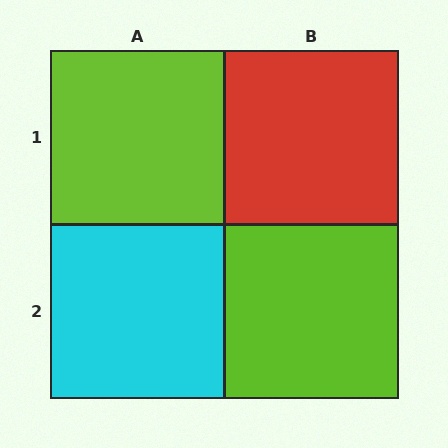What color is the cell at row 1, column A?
Lime.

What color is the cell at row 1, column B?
Red.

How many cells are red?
1 cell is red.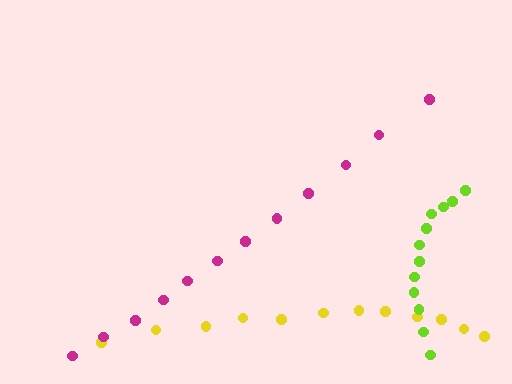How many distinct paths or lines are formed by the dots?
There are 3 distinct paths.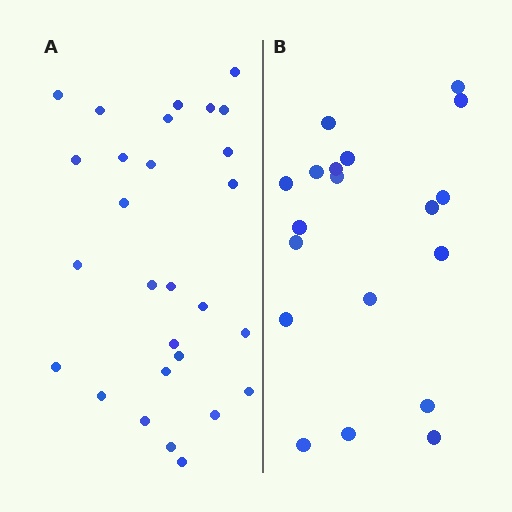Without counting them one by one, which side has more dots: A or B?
Region A (the left region) has more dots.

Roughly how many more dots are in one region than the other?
Region A has roughly 8 or so more dots than region B.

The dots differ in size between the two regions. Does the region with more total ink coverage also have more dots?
No. Region B has more total ink coverage because its dots are larger, but region A actually contains more individual dots. Total area can be misleading — the number of items is what matters here.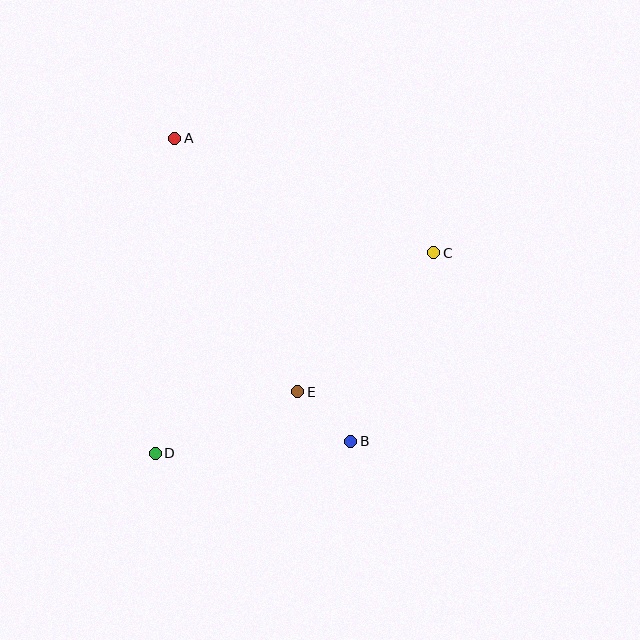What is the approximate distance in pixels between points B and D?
The distance between B and D is approximately 196 pixels.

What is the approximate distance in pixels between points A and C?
The distance between A and C is approximately 283 pixels.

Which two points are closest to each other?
Points B and E are closest to each other.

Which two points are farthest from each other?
Points A and B are farthest from each other.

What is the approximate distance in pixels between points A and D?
The distance between A and D is approximately 316 pixels.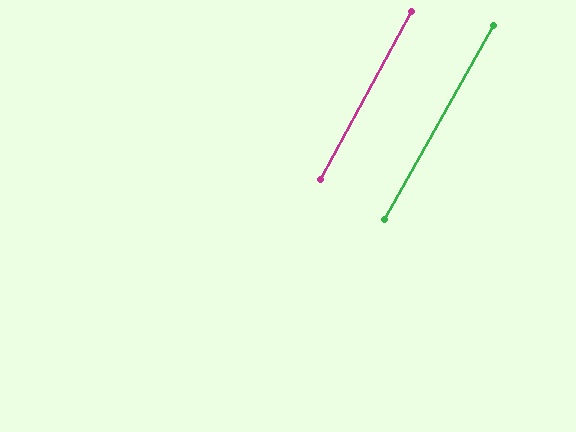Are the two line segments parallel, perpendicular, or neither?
Parallel — their directions differ by only 1.1°.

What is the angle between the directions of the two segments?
Approximately 1 degree.